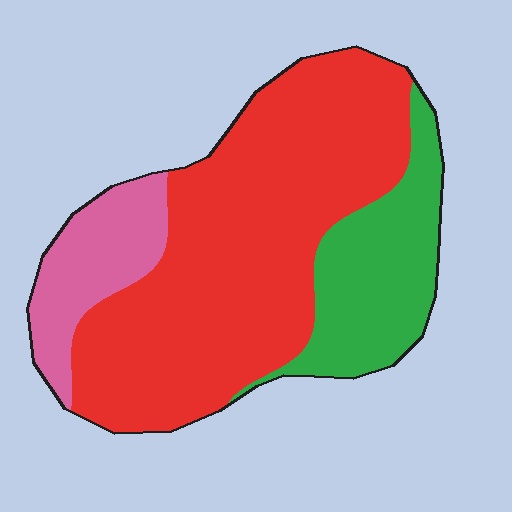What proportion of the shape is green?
Green takes up about one fifth (1/5) of the shape.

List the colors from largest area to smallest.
From largest to smallest: red, green, pink.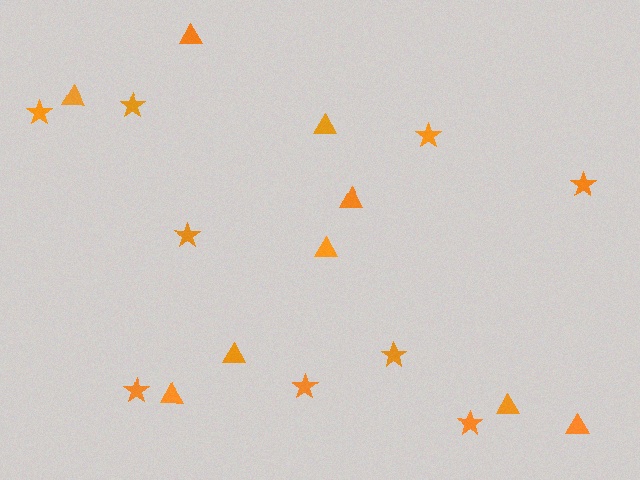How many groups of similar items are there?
There are 2 groups: one group of triangles (9) and one group of stars (9).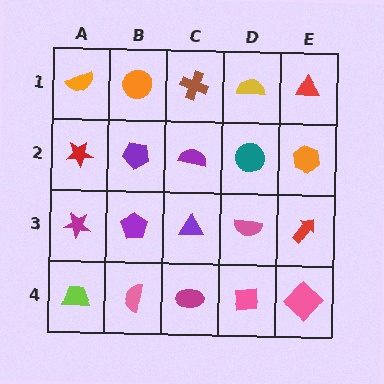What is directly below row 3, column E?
A pink diamond.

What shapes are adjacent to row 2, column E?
A red triangle (row 1, column E), a red arrow (row 3, column E), a teal circle (row 2, column D).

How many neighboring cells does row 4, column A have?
2.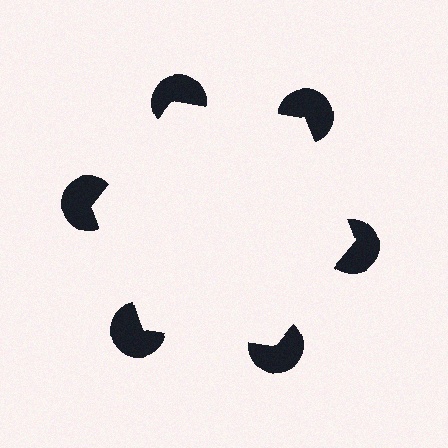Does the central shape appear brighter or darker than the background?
It typically appears slightly brighter than the background, even though no actual brightness change is drawn.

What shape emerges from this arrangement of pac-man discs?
An illusory hexagon — its edges are inferred from the aligned wedge cuts in the pac-man discs, not physically drawn.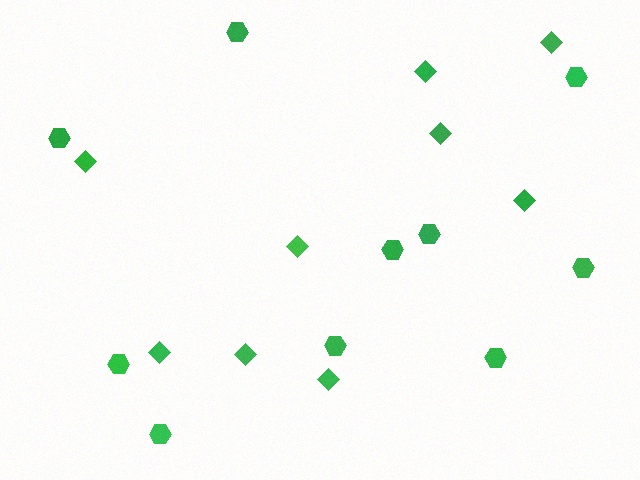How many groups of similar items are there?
There are 2 groups: one group of diamonds (9) and one group of hexagons (10).